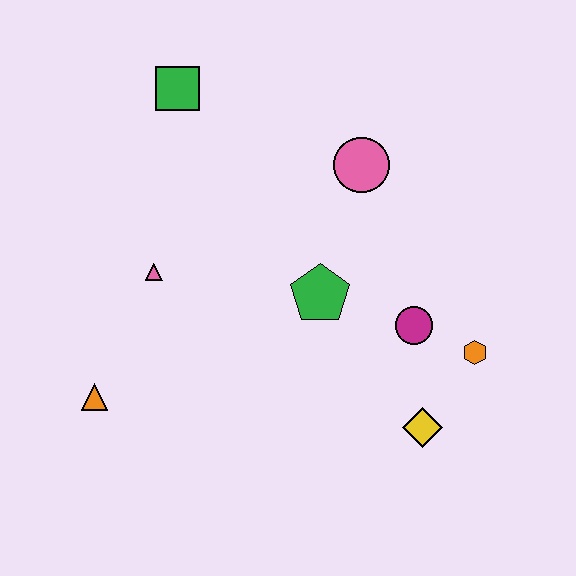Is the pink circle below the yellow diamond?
No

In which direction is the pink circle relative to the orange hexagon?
The pink circle is above the orange hexagon.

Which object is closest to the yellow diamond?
The orange hexagon is closest to the yellow diamond.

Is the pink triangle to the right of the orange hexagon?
No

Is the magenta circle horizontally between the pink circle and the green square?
No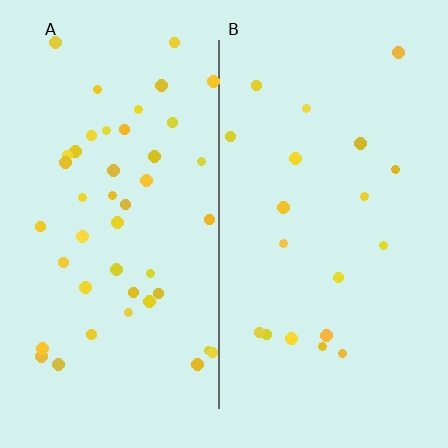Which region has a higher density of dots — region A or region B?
A (the left).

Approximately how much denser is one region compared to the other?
Approximately 2.3× — region A over region B.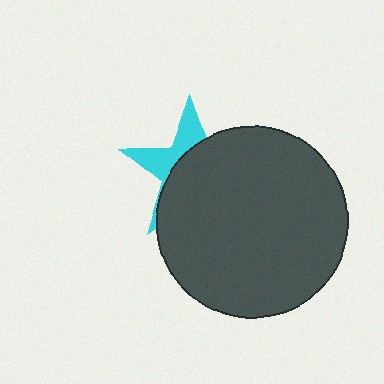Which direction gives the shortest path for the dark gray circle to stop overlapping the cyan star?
Moving toward the lower-right gives the shortest separation.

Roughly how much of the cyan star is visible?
A small part of it is visible (roughly 33%).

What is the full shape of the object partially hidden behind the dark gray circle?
The partially hidden object is a cyan star.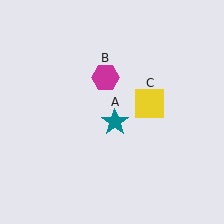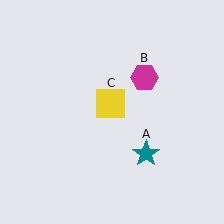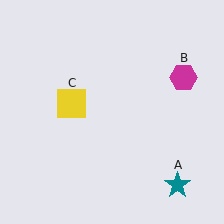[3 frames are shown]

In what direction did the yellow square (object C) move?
The yellow square (object C) moved left.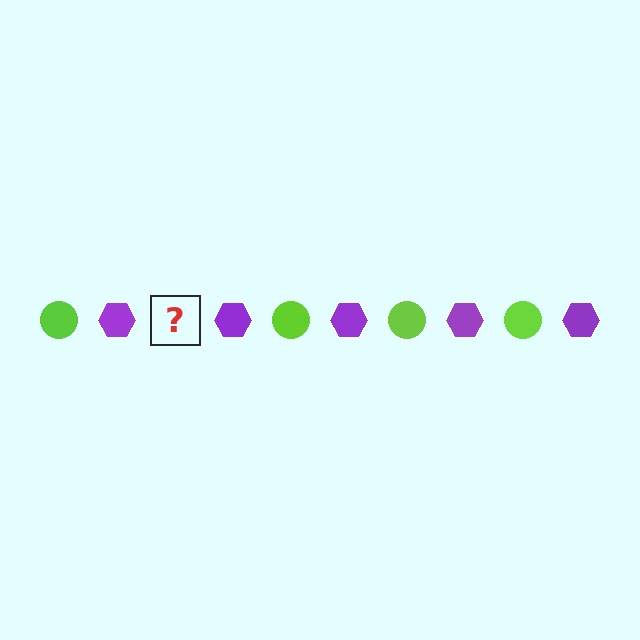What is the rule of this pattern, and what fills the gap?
The rule is that the pattern alternates between lime circle and purple hexagon. The gap should be filled with a lime circle.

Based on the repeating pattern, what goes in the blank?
The blank should be a lime circle.